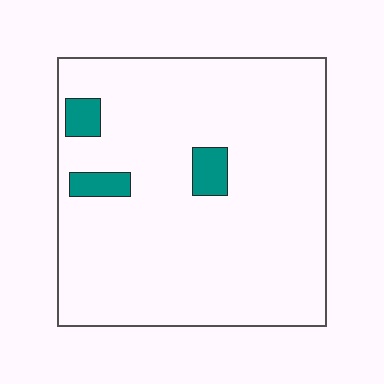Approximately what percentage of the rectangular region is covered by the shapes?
Approximately 5%.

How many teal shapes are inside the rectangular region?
3.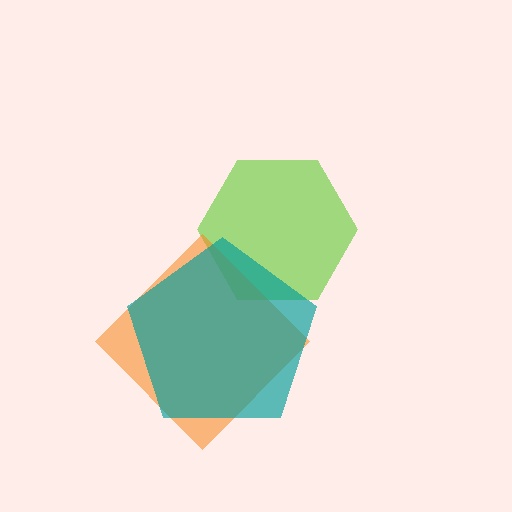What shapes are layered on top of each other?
The layered shapes are: a lime hexagon, an orange diamond, a teal pentagon.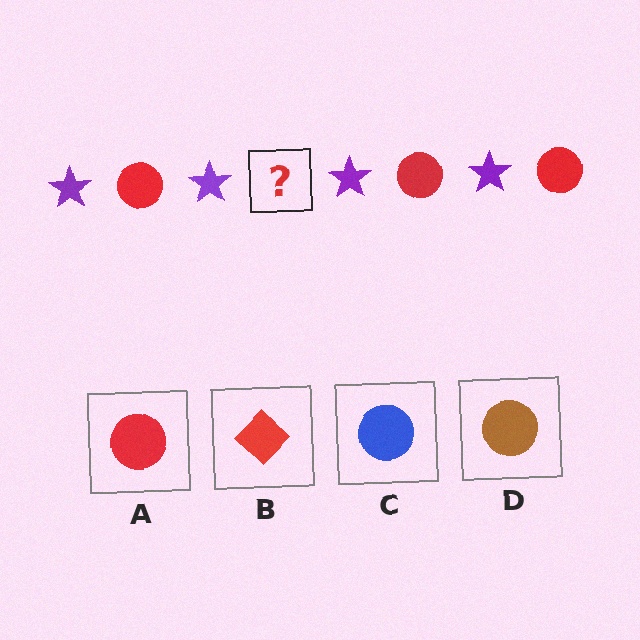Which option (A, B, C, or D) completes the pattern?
A.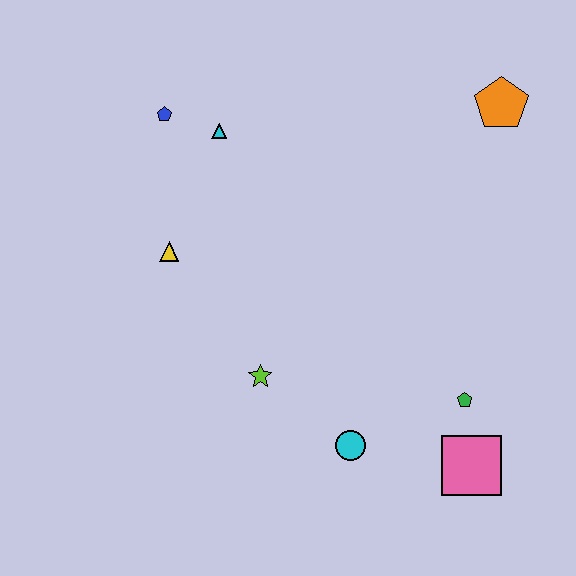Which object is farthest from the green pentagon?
The blue pentagon is farthest from the green pentagon.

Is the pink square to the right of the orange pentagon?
No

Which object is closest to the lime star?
The cyan circle is closest to the lime star.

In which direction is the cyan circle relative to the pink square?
The cyan circle is to the left of the pink square.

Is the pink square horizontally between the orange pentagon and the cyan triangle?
Yes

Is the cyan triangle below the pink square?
No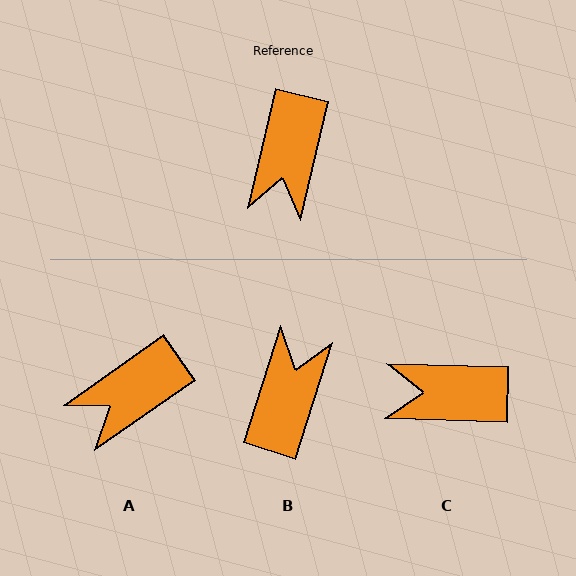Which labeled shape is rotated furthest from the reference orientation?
B, about 175 degrees away.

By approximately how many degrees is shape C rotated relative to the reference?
Approximately 78 degrees clockwise.